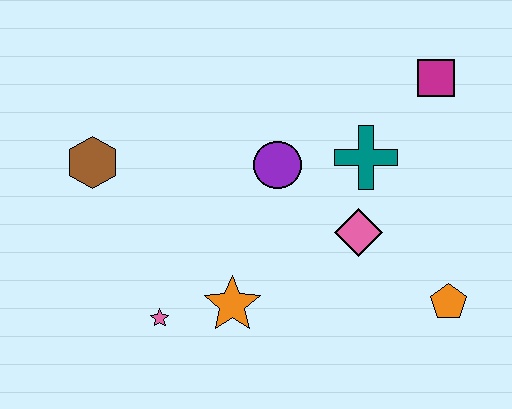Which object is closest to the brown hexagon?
The pink star is closest to the brown hexagon.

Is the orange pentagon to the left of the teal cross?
No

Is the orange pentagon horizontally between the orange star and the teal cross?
No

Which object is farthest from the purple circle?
The orange pentagon is farthest from the purple circle.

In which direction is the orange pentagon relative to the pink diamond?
The orange pentagon is to the right of the pink diamond.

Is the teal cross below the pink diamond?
No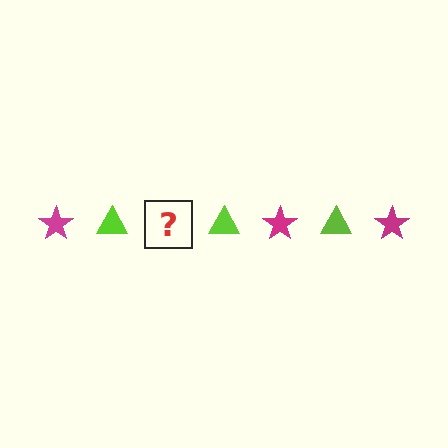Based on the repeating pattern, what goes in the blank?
The blank should be a magenta star.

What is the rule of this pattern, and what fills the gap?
The rule is that the pattern alternates between magenta star and lime triangle. The gap should be filled with a magenta star.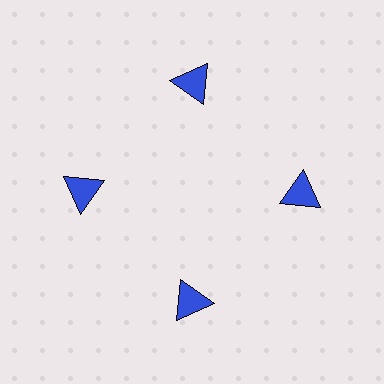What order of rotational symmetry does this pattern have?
This pattern has 4-fold rotational symmetry.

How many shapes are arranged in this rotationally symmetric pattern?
There are 4 shapes, arranged in 4 groups of 1.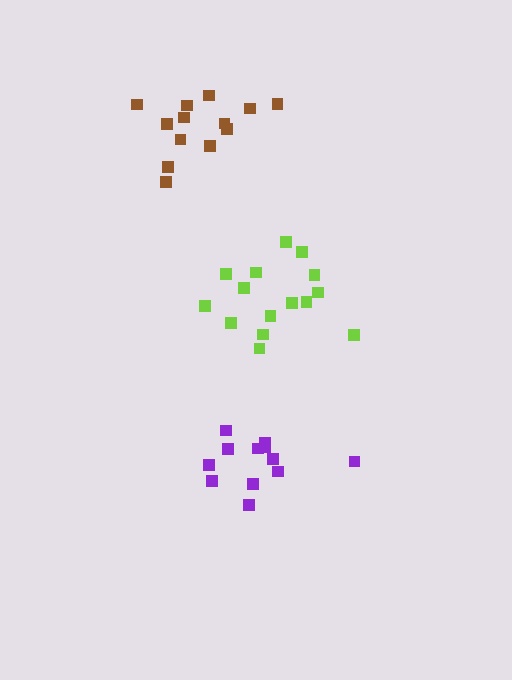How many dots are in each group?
Group 1: 12 dots, Group 2: 15 dots, Group 3: 13 dots (40 total).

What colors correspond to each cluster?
The clusters are colored: purple, lime, brown.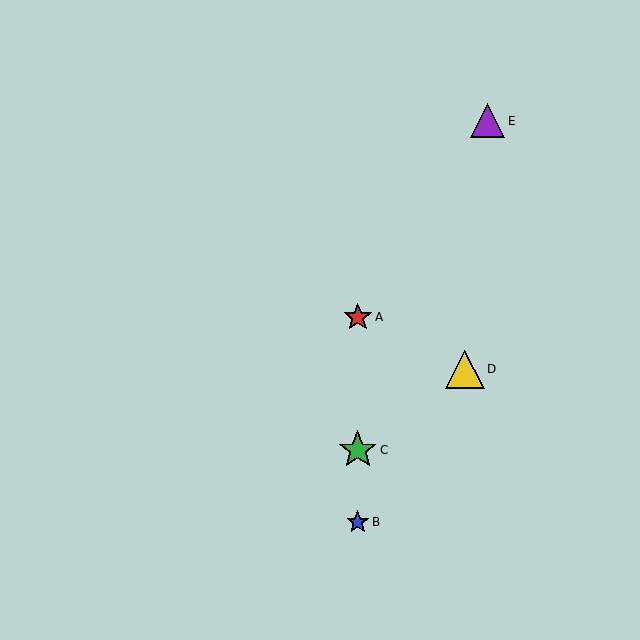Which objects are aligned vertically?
Objects A, B, C are aligned vertically.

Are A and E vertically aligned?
No, A is at x≈358 and E is at x≈488.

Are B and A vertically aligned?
Yes, both are at x≈358.